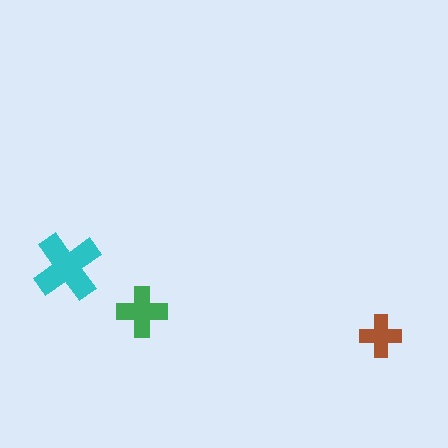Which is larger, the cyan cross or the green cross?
The cyan one.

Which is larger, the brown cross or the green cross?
The green one.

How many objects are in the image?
There are 3 objects in the image.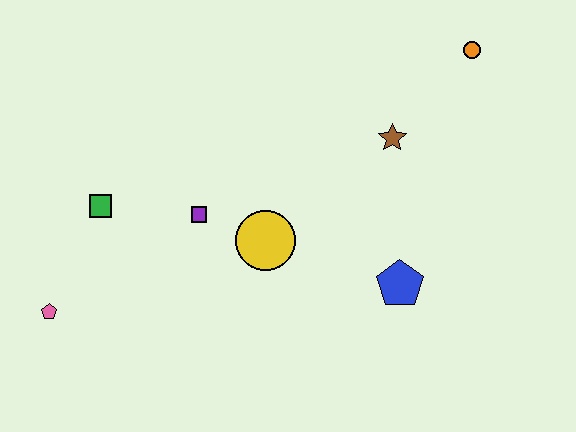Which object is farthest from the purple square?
The orange circle is farthest from the purple square.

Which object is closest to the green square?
The purple square is closest to the green square.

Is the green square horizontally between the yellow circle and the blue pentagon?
No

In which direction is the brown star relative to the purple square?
The brown star is to the right of the purple square.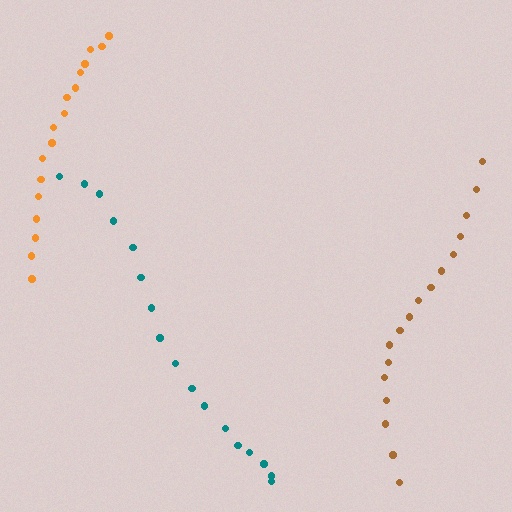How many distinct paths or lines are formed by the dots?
There are 3 distinct paths.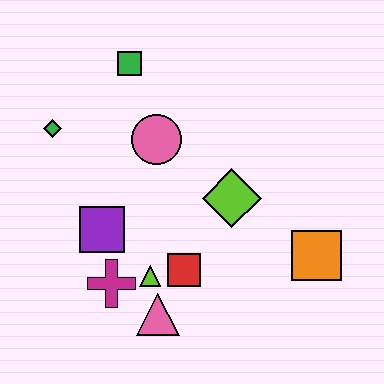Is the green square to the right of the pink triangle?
No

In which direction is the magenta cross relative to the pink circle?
The magenta cross is below the pink circle.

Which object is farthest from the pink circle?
The orange square is farthest from the pink circle.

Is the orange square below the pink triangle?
No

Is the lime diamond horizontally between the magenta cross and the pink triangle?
No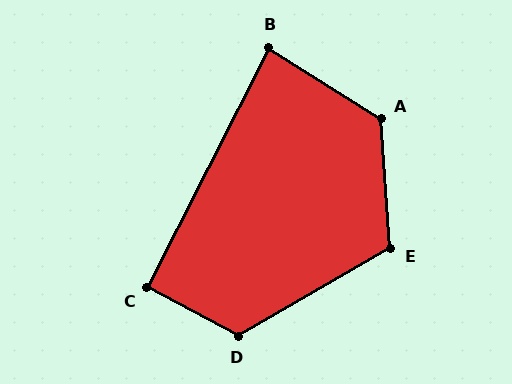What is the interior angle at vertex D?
Approximately 122 degrees (obtuse).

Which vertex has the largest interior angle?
A, at approximately 126 degrees.